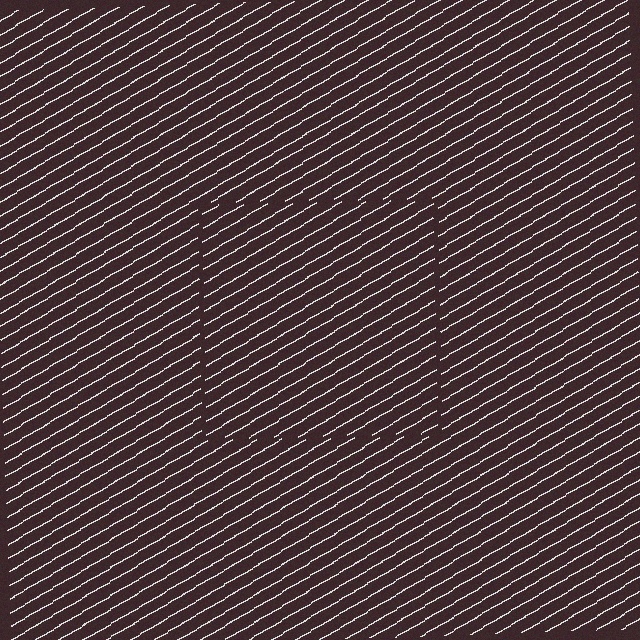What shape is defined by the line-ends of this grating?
An illusory square. The interior of the shape contains the same grating, shifted by half a period — the contour is defined by the phase discontinuity where line-ends from the inner and outer gratings abut.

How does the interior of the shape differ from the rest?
The interior of the shape contains the same grating, shifted by half a period — the contour is defined by the phase discontinuity where line-ends from the inner and outer gratings abut.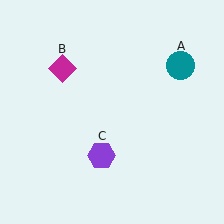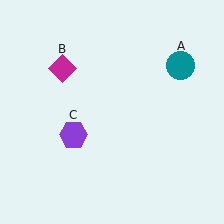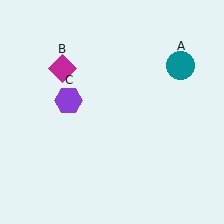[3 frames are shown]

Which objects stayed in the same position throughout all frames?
Teal circle (object A) and magenta diamond (object B) remained stationary.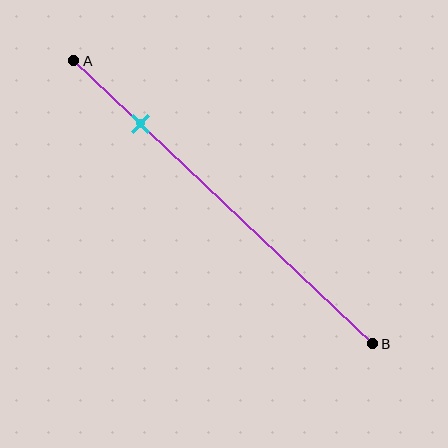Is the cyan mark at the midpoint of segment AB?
No, the mark is at about 20% from A, not at the 50% midpoint.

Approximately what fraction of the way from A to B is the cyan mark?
The cyan mark is approximately 20% of the way from A to B.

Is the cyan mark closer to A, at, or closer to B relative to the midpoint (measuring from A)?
The cyan mark is closer to point A than the midpoint of segment AB.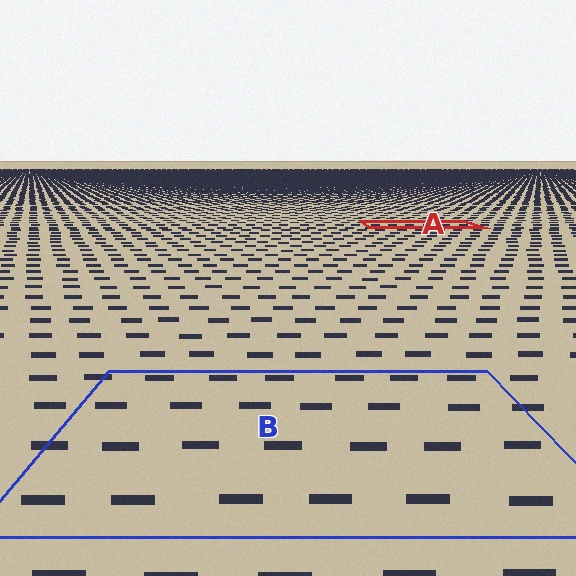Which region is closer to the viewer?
Region B is closer. The texture elements there are larger and more spread out.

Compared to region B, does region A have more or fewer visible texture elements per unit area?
Region A has more texture elements per unit area — they are packed more densely because it is farther away.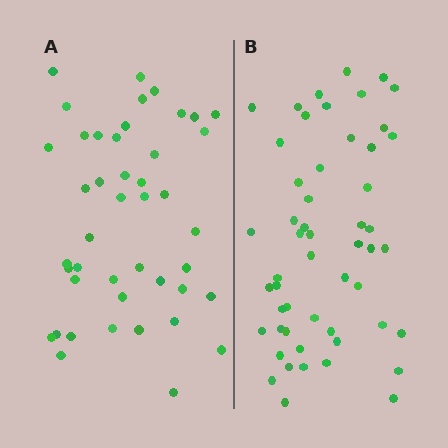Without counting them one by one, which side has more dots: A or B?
Region B (the right region) has more dots.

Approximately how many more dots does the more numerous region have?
Region B has roughly 8 or so more dots than region A.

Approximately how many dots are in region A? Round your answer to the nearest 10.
About 40 dots. (The exact count is 44, which rounds to 40.)